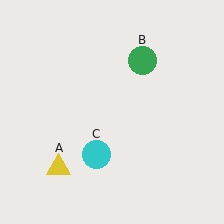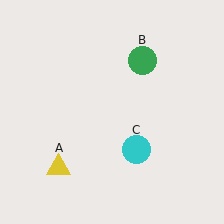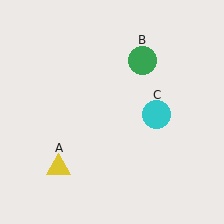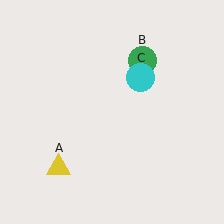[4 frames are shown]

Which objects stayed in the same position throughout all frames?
Yellow triangle (object A) and green circle (object B) remained stationary.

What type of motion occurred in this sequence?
The cyan circle (object C) rotated counterclockwise around the center of the scene.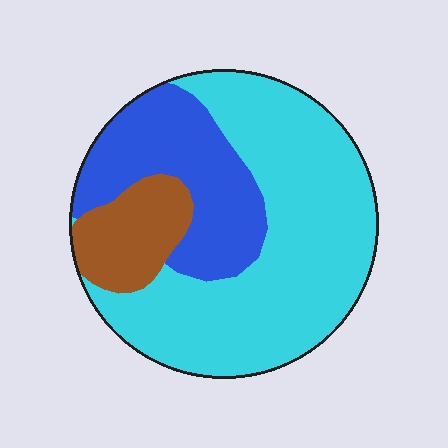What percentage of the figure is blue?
Blue covers about 25% of the figure.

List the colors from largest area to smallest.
From largest to smallest: cyan, blue, brown.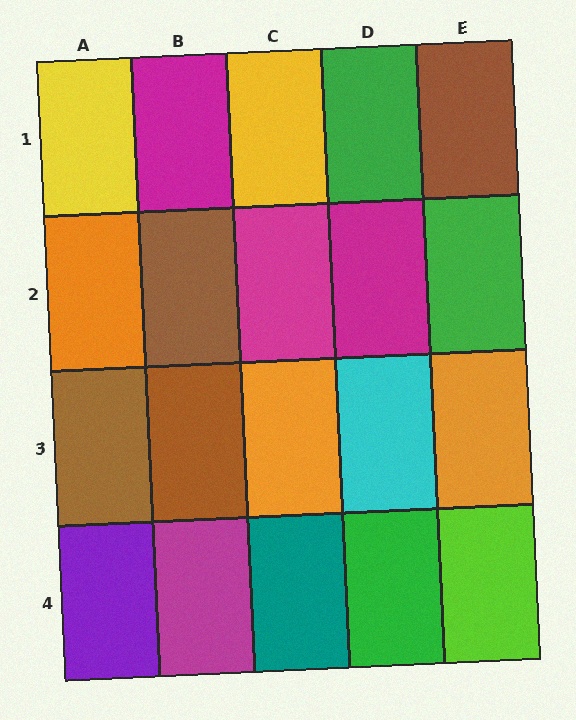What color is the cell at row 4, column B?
Magenta.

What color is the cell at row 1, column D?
Green.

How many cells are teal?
1 cell is teal.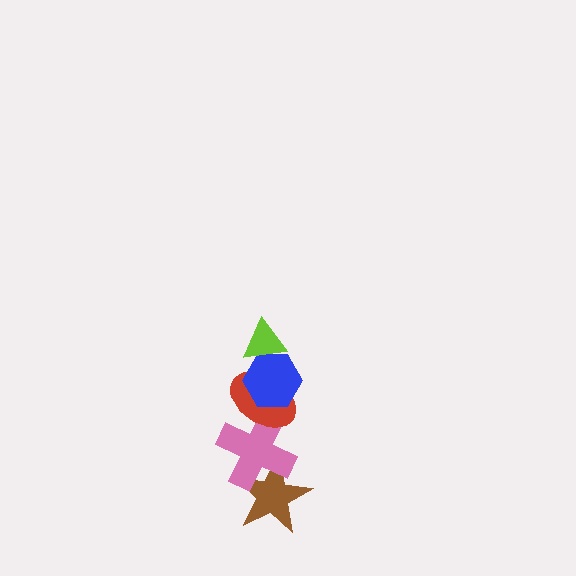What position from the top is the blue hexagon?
The blue hexagon is 2nd from the top.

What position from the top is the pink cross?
The pink cross is 4th from the top.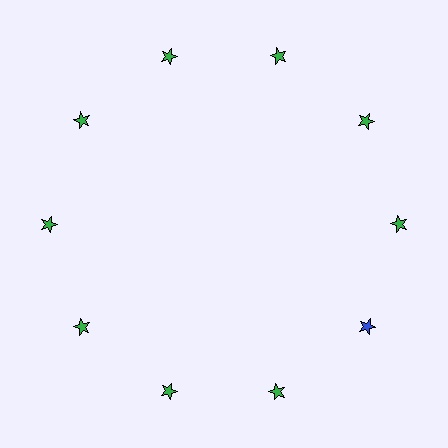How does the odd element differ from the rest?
It has a different color: blue instead of green.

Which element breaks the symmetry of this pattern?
The blue star at roughly the 4 o'clock position breaks the symmetry. All other shapes are green stars.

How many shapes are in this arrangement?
There are 10 shapes arranged in a ring pattern.